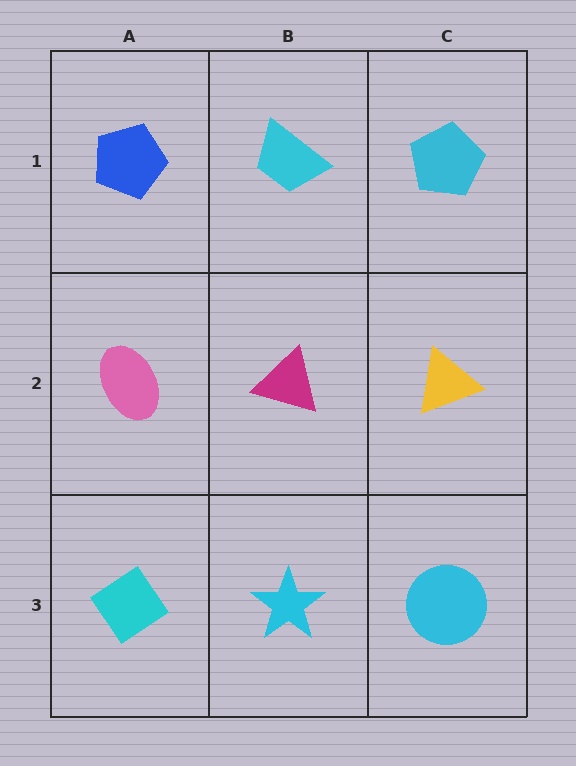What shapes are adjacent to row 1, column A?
A pink ellipse (row 2, column A), a cyan trapezoid (row 1, column B).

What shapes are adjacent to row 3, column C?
A yellow triangle (row 2, column C), a cyan star (row 3, column B).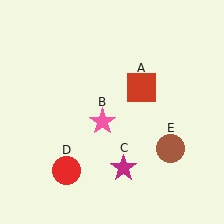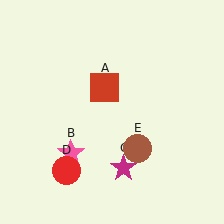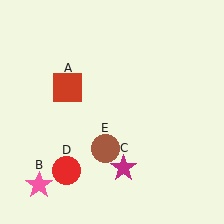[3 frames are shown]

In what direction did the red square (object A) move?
The red square (object A) moved left.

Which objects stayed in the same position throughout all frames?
Magenta star (object C) and red circle (object D) remained stationary.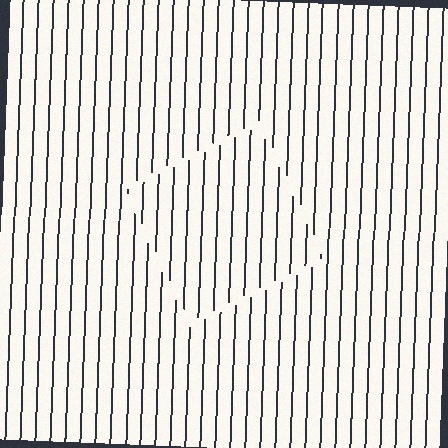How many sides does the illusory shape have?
4 sides — the line-ends trace a square.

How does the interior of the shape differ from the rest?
The interior of the shape contains the same grating, shifted by half a period — the contour is defined by the phase discontinuity where line-ends from the inner and outer gratings abut.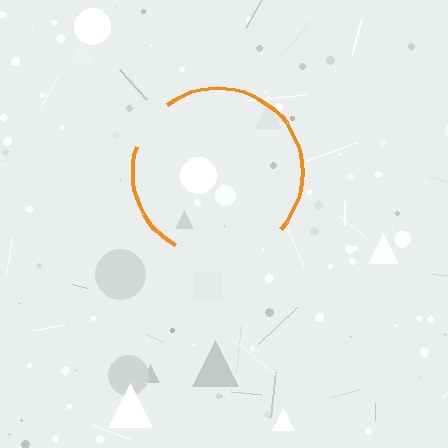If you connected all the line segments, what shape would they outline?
They would outline a circle.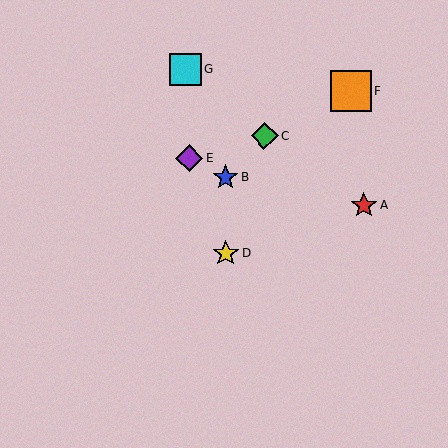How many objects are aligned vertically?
2 objects (B, D) are aligned vertically.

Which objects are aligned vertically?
Objects B, D are aligned vertically.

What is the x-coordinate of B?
Object B is at x≈226.